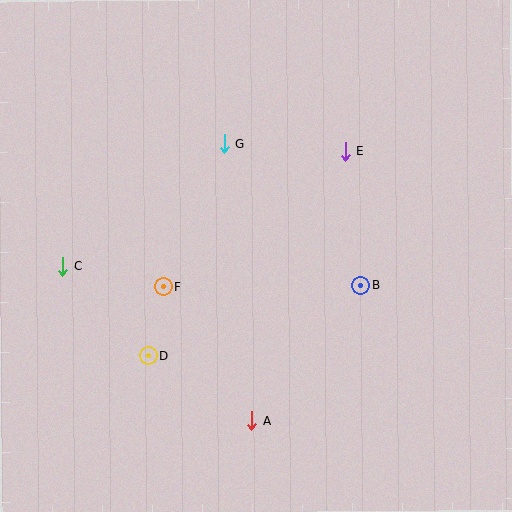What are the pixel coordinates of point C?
Point C is at (63, 266).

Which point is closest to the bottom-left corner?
Point D is closest to the bottom-left corner.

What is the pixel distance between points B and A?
The distance between B and A is 174 pixels.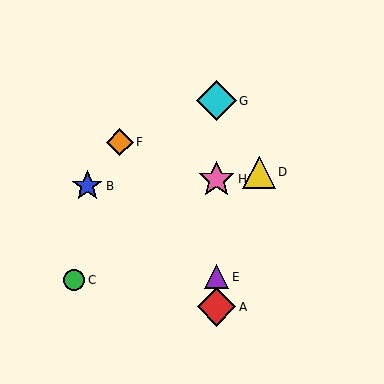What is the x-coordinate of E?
Object E is at x≈217.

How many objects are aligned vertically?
4 objects (A, E, G, H) are aligned vertically.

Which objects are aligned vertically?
Objects A, E, G, H are aligned vertically.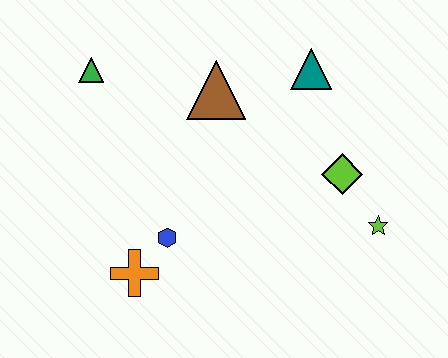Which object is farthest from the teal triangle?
The orange cross is farthest from the teal triangle.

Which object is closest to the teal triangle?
The brown triangle is closest to the teal triangle.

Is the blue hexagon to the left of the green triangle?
No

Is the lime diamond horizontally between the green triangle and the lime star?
Yes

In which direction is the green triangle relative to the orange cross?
The green triangle is above the orange cross.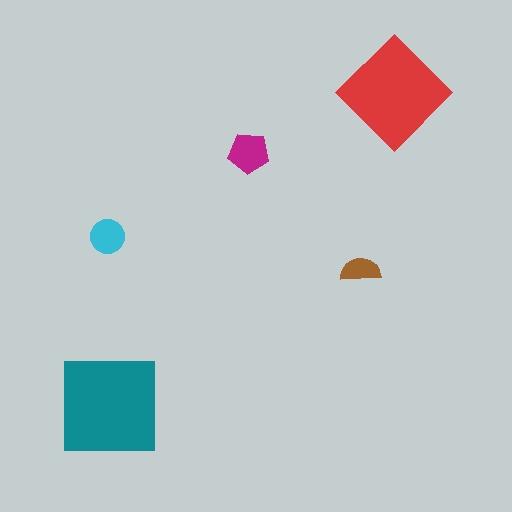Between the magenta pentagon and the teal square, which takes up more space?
The teal square.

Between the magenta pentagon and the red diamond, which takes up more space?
The red diamond.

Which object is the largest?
The teal square.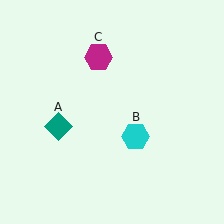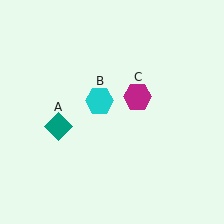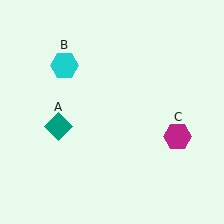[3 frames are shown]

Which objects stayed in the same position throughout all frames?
Teal diamond (object A) remained stationary.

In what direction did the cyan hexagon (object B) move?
The cyan hexagon (object B) moved up and to the left.